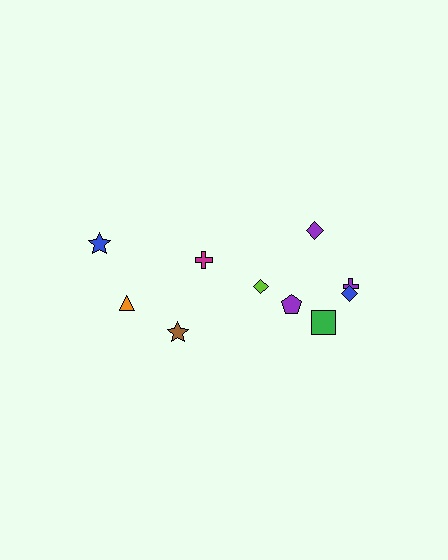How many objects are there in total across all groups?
There are 10 objects.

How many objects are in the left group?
There are 4 objects.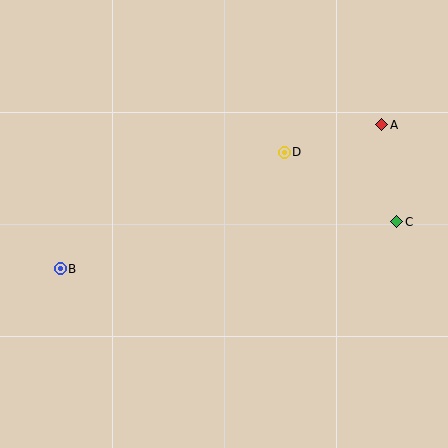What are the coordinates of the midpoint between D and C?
The midpoint between D and C is at (340, 187).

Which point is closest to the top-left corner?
Point B is closest to the top-left corner.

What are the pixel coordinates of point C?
Point C is at (396, 222).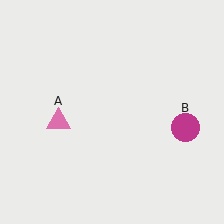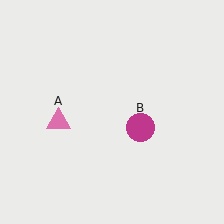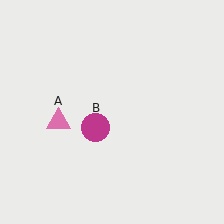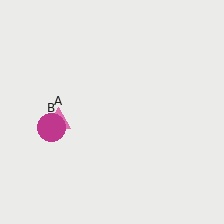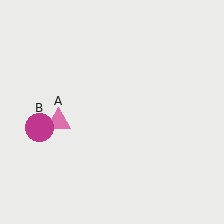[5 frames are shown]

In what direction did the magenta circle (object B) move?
The magenta circle (object B) moved left.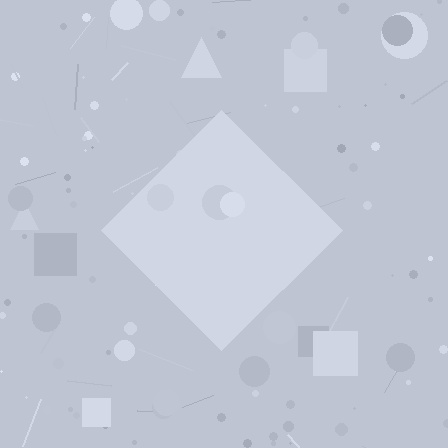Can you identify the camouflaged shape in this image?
The camouflaged shape is a diamond.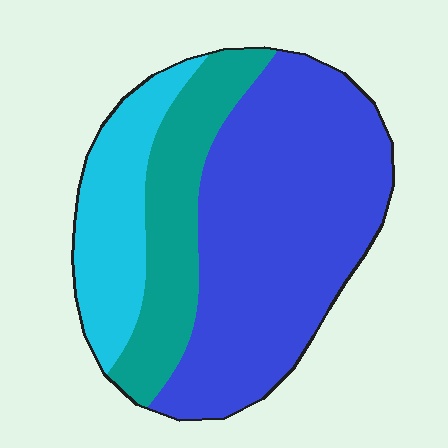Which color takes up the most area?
Blue, at roughly 60%.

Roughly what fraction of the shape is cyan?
Cyan covers 20% of the shape.